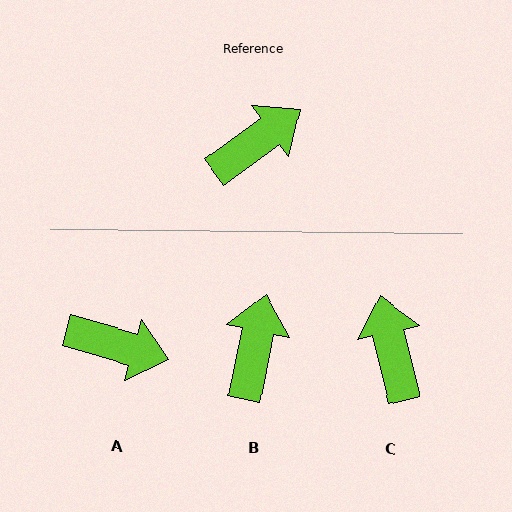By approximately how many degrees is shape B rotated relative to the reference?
Approximately 42 degrees counter-clockwise.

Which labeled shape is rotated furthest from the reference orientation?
C, about 68 degrees away.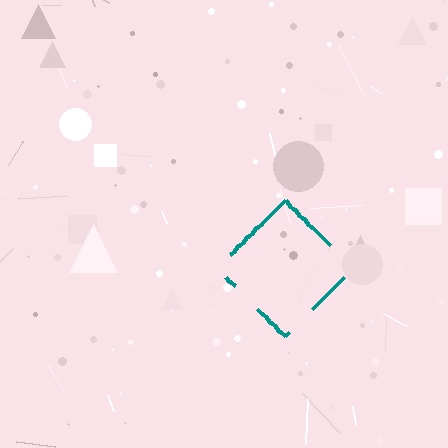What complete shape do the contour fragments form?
The contour fragments form a diamond.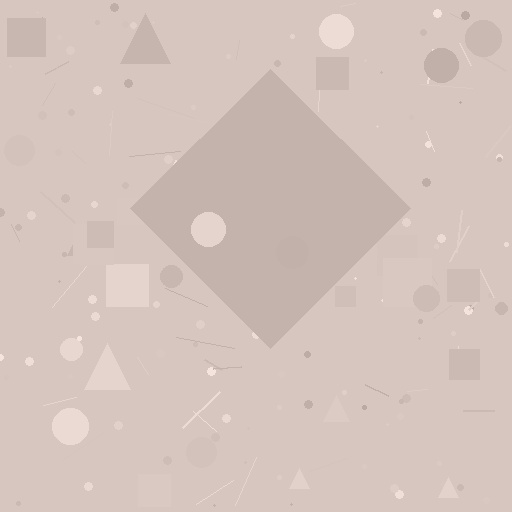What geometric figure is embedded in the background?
A diamond is embedded in the background.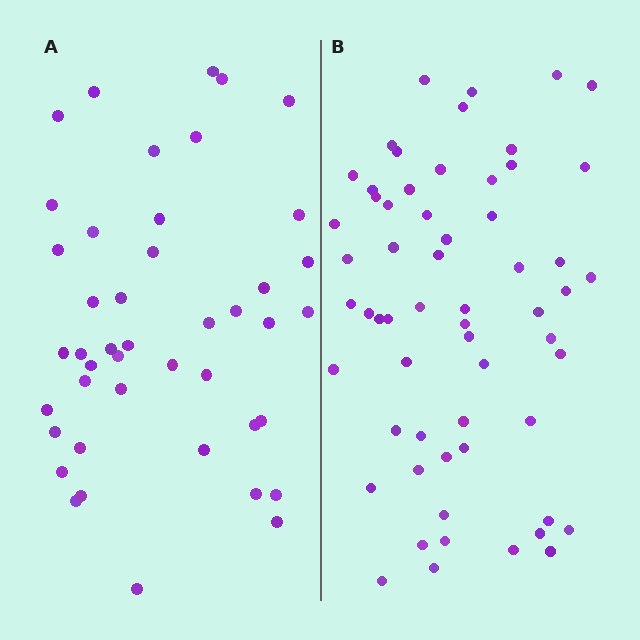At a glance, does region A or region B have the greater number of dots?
Region B (the right region) has more dots.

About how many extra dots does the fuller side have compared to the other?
Region B has approximately 15 more dots than region A.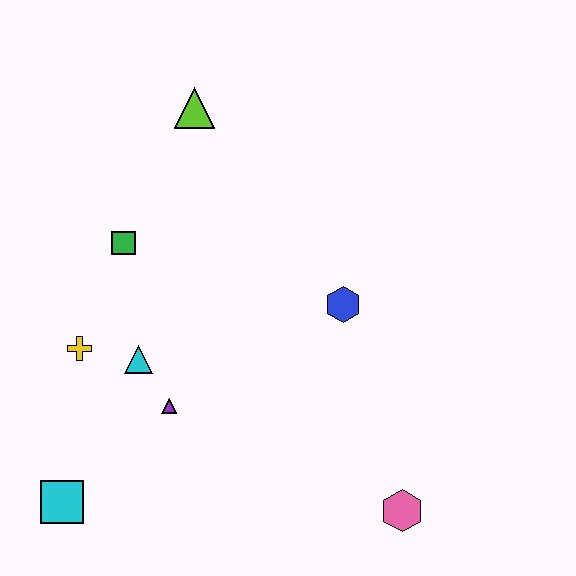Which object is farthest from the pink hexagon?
The lime triangle is farthest from the pink hexagon.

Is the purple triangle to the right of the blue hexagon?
No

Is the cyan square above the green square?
No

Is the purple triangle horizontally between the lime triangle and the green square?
Yes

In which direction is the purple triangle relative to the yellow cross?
The purple triangle is to the right of the yellow cross.